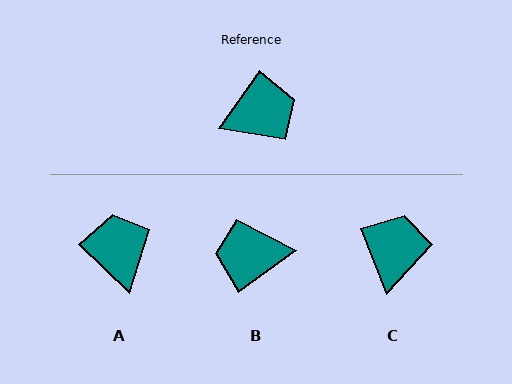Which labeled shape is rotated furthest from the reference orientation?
B, about 161 degrees away.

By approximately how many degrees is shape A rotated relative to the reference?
Approximately 81 degrees counter-clockwise.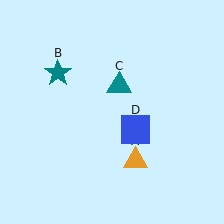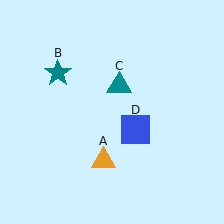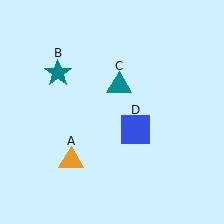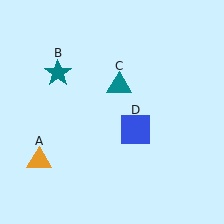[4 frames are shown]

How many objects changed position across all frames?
1 object changed position: orange triangle (object A).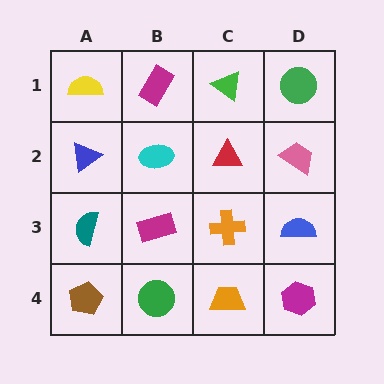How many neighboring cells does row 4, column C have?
3.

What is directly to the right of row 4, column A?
A green circle.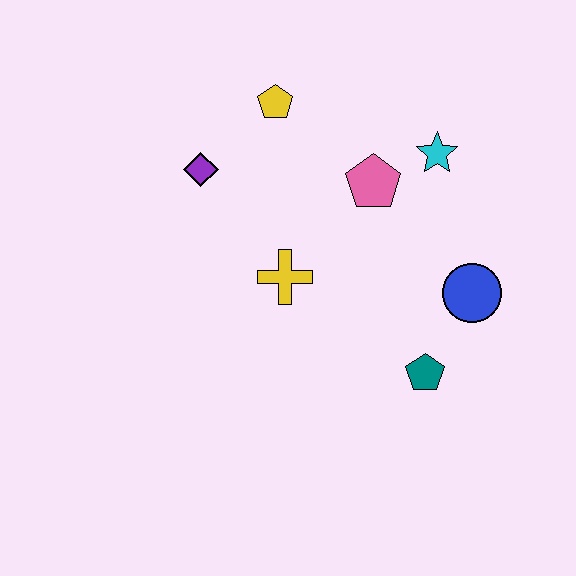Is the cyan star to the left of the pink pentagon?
No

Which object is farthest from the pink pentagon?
The teal pentagon is farthest from the pink pentagon.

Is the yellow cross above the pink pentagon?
No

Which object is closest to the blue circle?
The teal pentagon is closest to the blue circle.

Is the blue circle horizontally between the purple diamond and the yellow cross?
No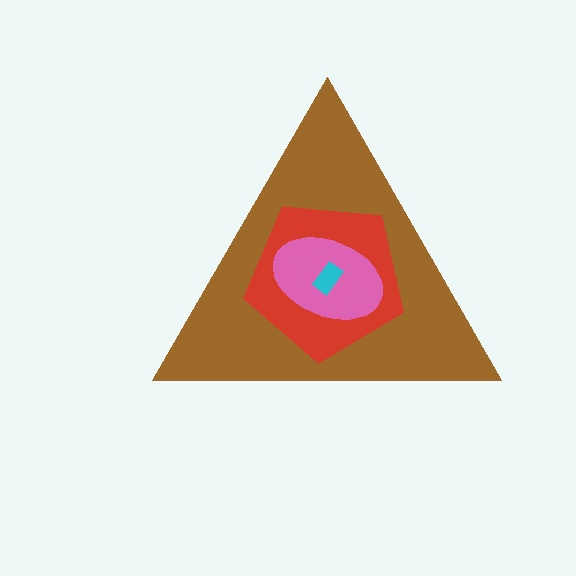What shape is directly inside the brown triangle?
The red pentagon.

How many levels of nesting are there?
4.